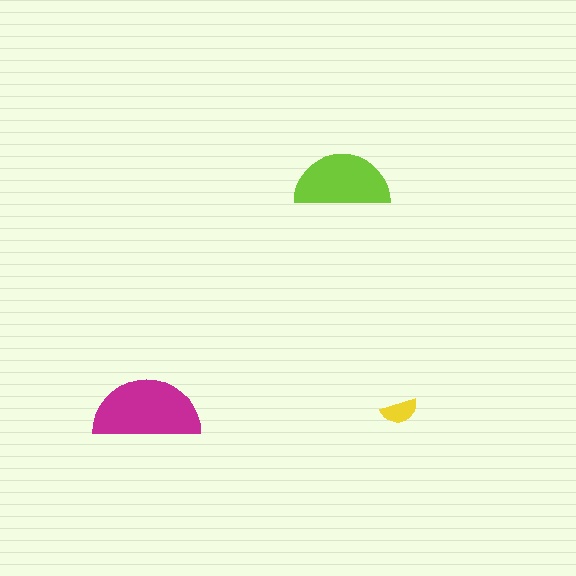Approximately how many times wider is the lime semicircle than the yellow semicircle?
About 2.5 times wider.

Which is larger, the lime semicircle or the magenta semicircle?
The magenta one.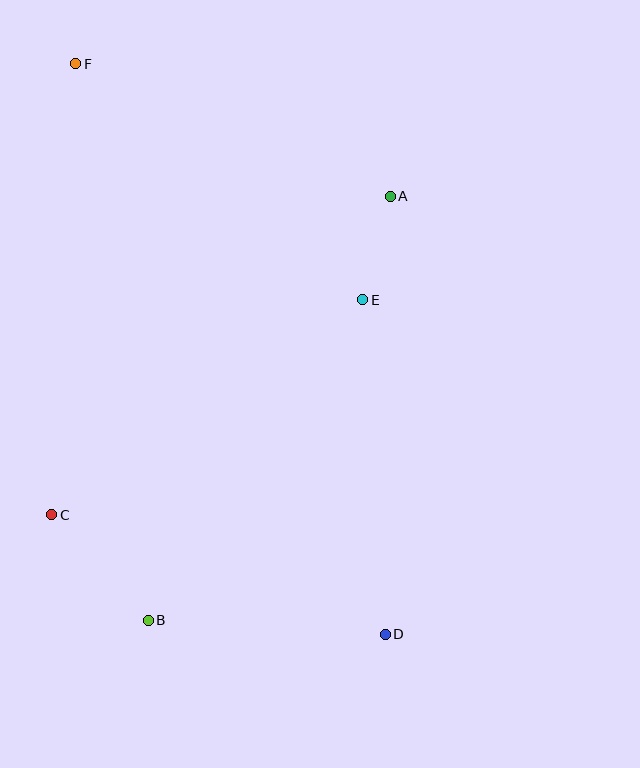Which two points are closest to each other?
Points A and E are closest to each other.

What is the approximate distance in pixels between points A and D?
The distance between A and D is approximately 438 pixels.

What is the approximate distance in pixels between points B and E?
The distance between B and E is approximately 386 pixels.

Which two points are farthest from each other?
Points D and F are farthest from each other.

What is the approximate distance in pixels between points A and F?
The distance between A and F is approximately 341 pixels.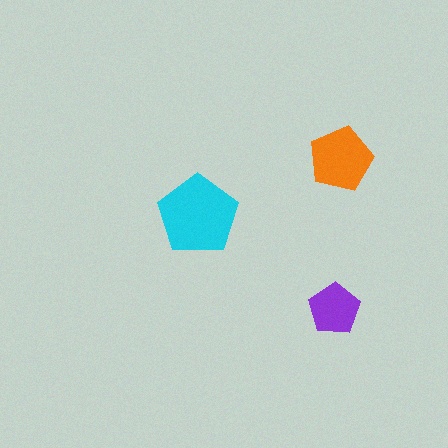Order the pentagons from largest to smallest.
the cyan one, the orange one, the purple one.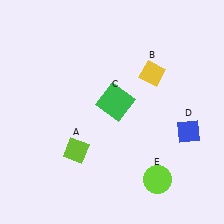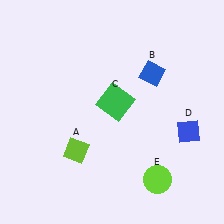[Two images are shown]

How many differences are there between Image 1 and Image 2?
There is 1 difference between the two images.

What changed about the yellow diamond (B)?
In Image 1, B is yellow. In Image 2, it changed to blue.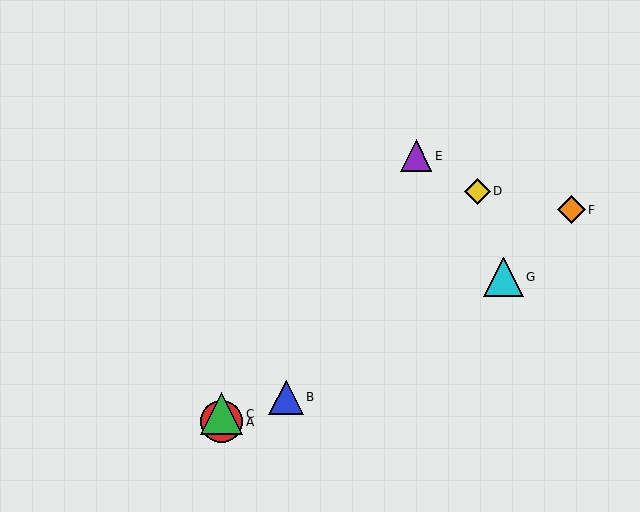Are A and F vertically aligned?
No, A is at x≈222 and F is at x≈571.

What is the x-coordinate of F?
Object F is at x≈571.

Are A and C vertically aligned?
Yes, both are at x≈222.